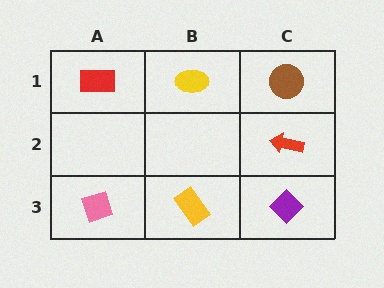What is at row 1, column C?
A brown circle.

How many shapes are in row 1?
3 shapes.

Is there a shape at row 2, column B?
No, that cell is empty.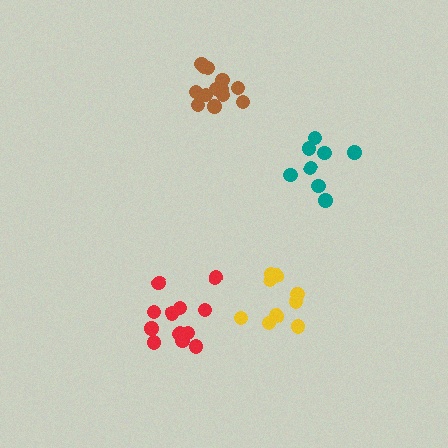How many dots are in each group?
Group 1: 13 dots, Group 2: 8 dots, Group 3: 9 dots, Group 4: 13 dots (43 total).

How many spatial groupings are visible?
There are 4 spatial groupings.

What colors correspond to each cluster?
The clusters are colored: brown, teal, yellow, red.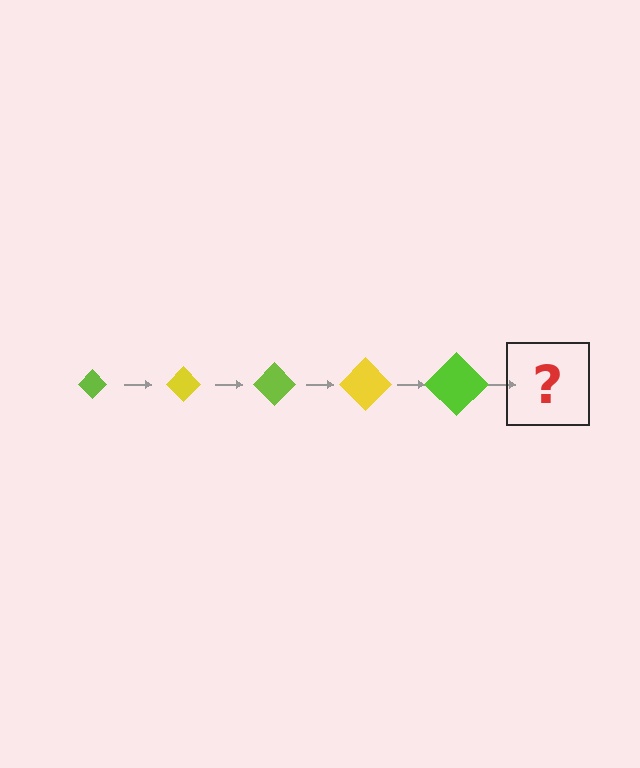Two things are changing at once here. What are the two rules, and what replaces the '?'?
The two rules are that the diamond grows larger each step and the color cycles through lime and yellow. The '?' should be a yellow diamond, larger than the previous one.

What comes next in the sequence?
The next element should be a yellow diamond, larger than the previous one.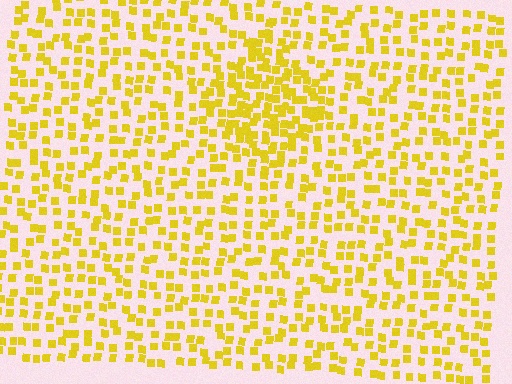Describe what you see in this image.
The image contains small yellow elements arranged at two different densities. A diamond-shaped region is visible where the elements are more densely packed than the surrounding area.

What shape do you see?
I see a diamond.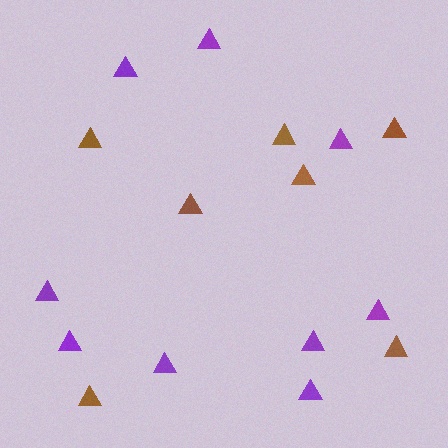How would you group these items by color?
There are 2 groups: one group of brown triangles (7) and one group of purple triangles (9).